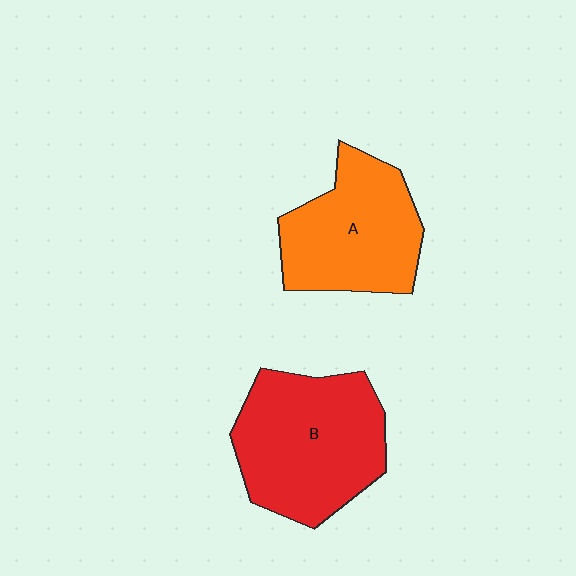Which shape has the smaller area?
Shape A (orange).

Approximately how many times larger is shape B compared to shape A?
Approximately 1.2 times.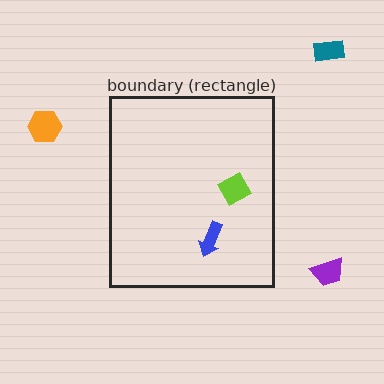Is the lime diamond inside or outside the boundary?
Inside.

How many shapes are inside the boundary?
2 inside, 3 outside.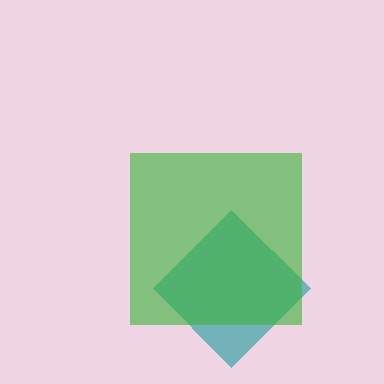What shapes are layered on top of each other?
The layered shapes are: a teal diamond, a green square.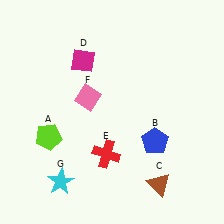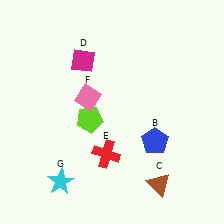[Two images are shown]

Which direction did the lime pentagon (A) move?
The lime pentagon (A) moved right.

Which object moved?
The lime pentagon (A) moved right.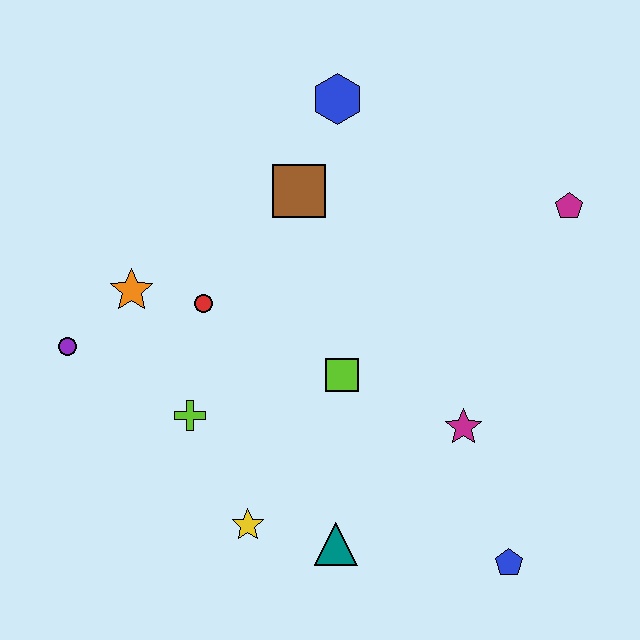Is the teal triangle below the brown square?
Yes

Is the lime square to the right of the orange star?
Yes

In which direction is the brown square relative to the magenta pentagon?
The brown square is to the left of the magenta pentagon.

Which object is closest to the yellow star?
The teal triangle is closest to the yellow star.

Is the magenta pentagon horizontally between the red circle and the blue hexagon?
No